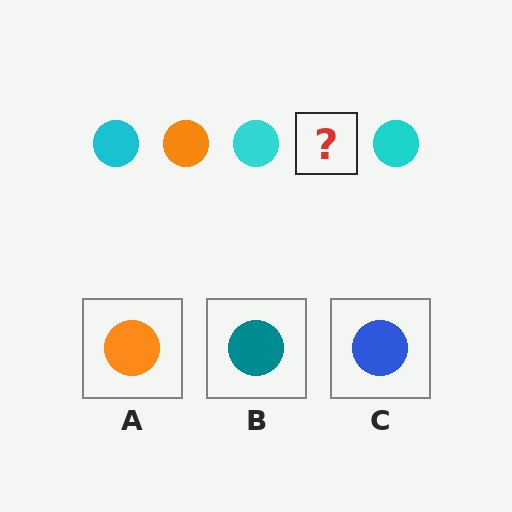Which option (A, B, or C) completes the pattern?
A.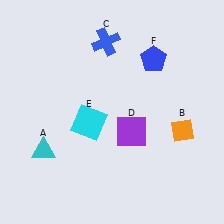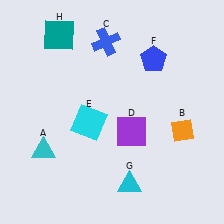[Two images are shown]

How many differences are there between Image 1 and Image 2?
There are 2 differences between the two images.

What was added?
A cyan triangle (G), a teal square (H) were added in Image 2.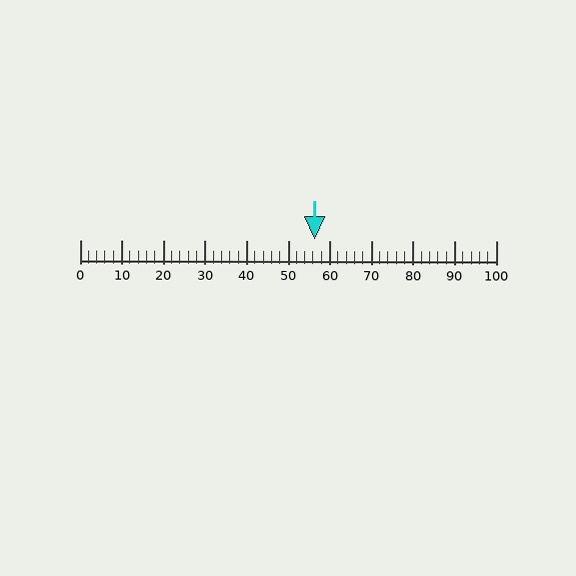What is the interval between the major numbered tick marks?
The major tick marks are spaced 10 units apart.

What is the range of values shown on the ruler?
The ruler shows values from 0 to 100.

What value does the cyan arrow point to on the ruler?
The cyan arrow points to approximately 56.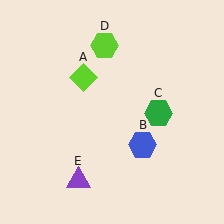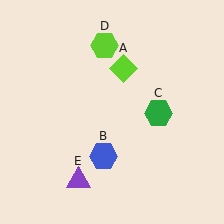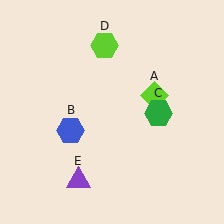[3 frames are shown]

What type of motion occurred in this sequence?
The lime diamond (object A), blue hexagon (object B) rotated clockwise around the center of the scene.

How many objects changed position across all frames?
2 objects changed position: lime diamond (object A), blue hexagon (object B).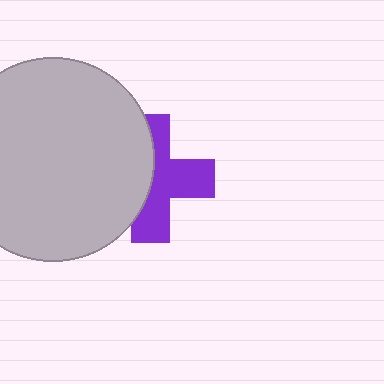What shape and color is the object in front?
The object in front is a light gray circle.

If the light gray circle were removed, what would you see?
You would see the complete purple cross.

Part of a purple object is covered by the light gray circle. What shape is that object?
It is a cross.